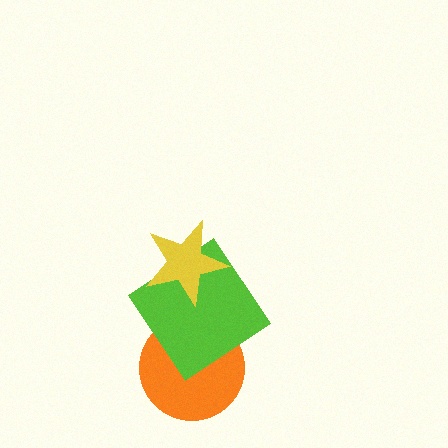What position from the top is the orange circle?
The orange circle is 3rd from the top.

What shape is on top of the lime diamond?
The yellow star is on top of the lime diamond.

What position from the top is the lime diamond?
The lime diamond is 2nd from the top.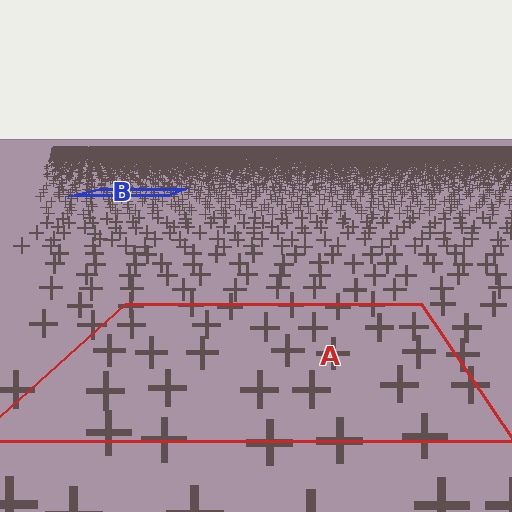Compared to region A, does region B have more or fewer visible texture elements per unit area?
Region B has more texture elements per unit area — they are packed more densely because it is farther away.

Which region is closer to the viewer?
Region A is closer. The texture elements there are larger and more spread out.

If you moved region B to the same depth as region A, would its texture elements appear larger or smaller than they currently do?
They would appear larger. At a closer depth, the same texture elements are projected at a bigger on-screen size.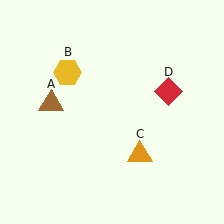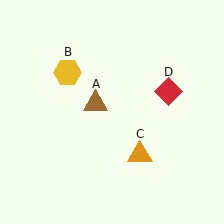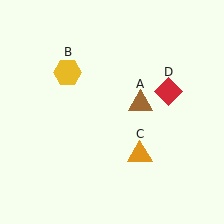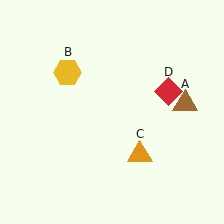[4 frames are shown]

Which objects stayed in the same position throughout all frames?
Yellow hexagon (object B) and orange triangle (object C) and red diamond (object D) remained stationary.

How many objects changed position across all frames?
1 object changed position: brown triangle (object A).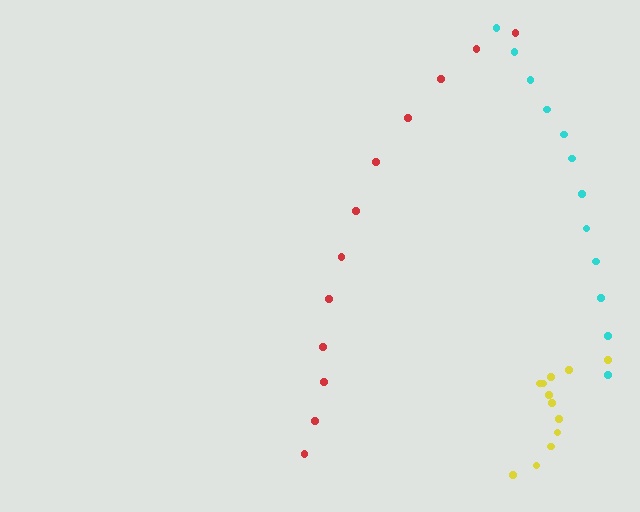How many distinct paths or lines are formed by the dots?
There are 3 distinct paths.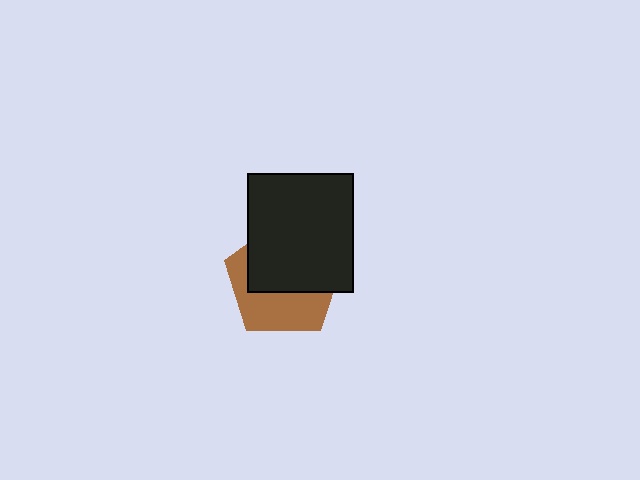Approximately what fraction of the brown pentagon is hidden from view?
Roughly 57% of the brown pentagon is hidden behind the black rectangle.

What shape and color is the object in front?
The object in front is a black rectangle.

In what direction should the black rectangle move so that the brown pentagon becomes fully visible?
The black rectangle should move up. That is the shortest direction to clear the overlap and leave the brown pentagon fully visible.